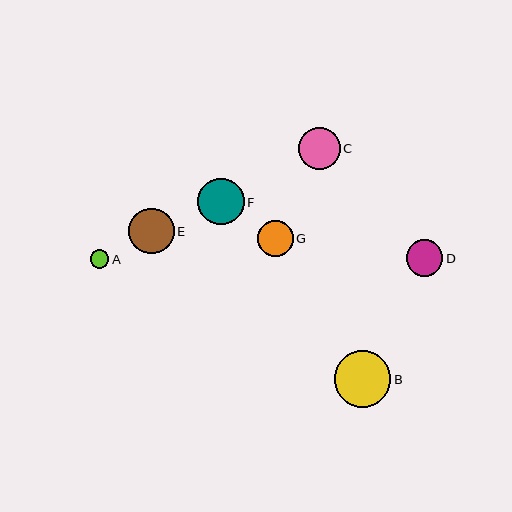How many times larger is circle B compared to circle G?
Circle B is approximately 1.6 times the size of circle G.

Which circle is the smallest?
Circle A is the smallest with a size of approximately 18 pixels.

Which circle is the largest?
Circle B is the largest with a size of approximately 57 pixels.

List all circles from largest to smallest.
From largest to smallest: B, F, E, C, D, G, A.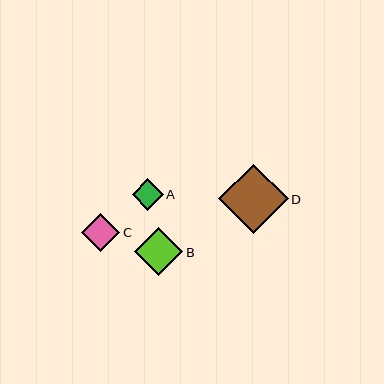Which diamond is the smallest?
Diamond A is the smallest with a size of approximately 31 pixels.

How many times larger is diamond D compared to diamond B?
Diamond D is approximately 1.4 times the size of diamond B.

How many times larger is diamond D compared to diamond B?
Diamond D is approximately 1.4 times the size of diamond B.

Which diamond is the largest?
Diamond D is the largest with a size of approximately 69 pixels.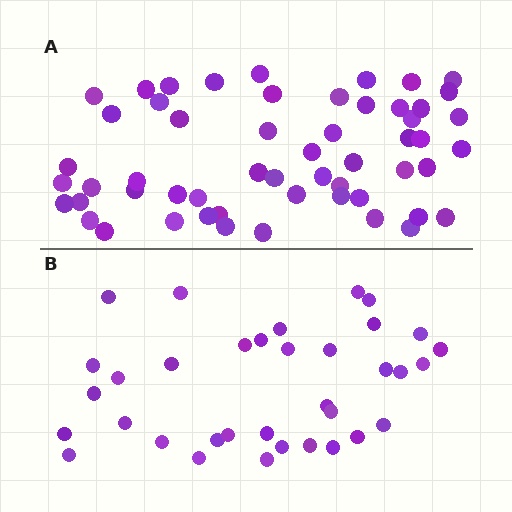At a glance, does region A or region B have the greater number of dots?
Region A (the top region) has more dots.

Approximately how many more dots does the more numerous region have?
Region A has approximately 20 more dots than region B.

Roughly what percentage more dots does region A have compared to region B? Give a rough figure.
About 55% more.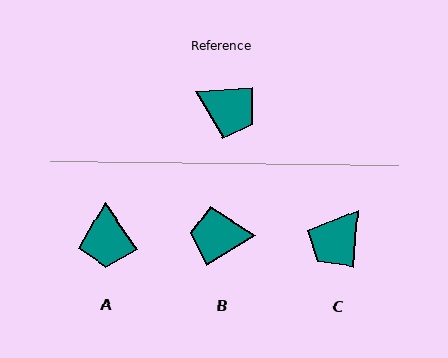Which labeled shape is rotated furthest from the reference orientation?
B, about 153 degrees away.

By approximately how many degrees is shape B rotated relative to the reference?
Approximately 153 degrees clockwise.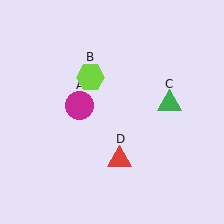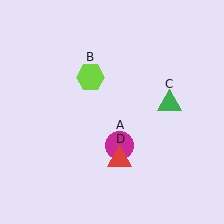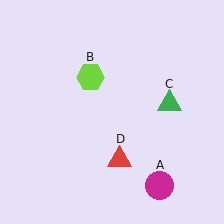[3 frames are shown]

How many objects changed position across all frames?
1 object changed position: magenta circle (object A).